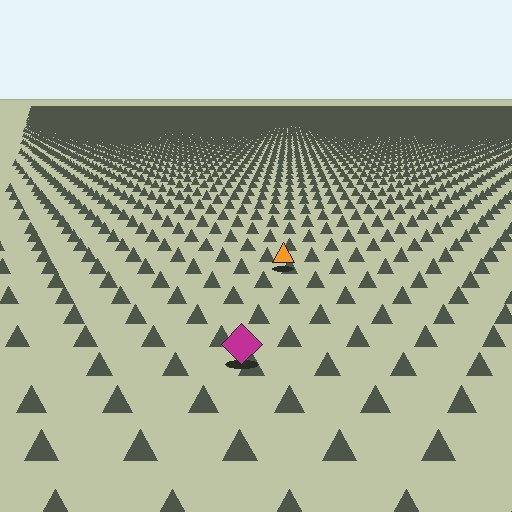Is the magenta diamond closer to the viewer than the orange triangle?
Yes. The magenta diamond is closer — you can tell from the texture gradient: the ground texture is coarser near it.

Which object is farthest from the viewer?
The orange triangle is farthest from the viewer. It appears smaller and the ground texture around it is denser.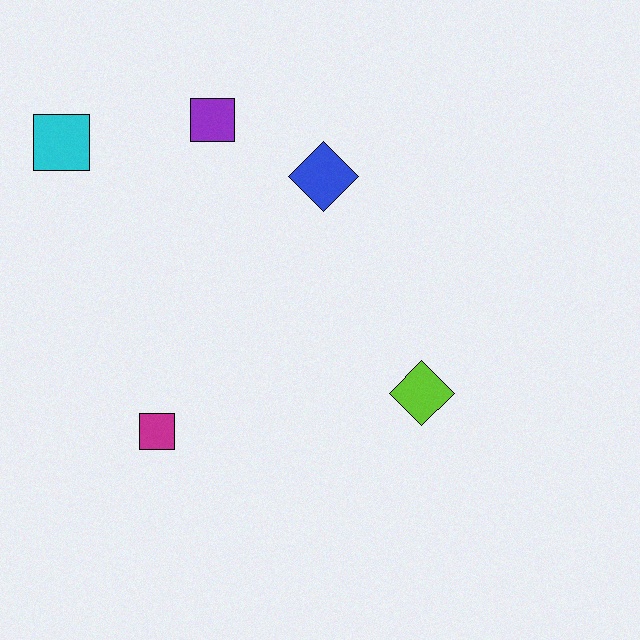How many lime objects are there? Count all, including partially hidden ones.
There is 1 lime object.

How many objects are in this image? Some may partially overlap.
There are 5 objects.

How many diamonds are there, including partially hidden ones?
There are 2 diamonds.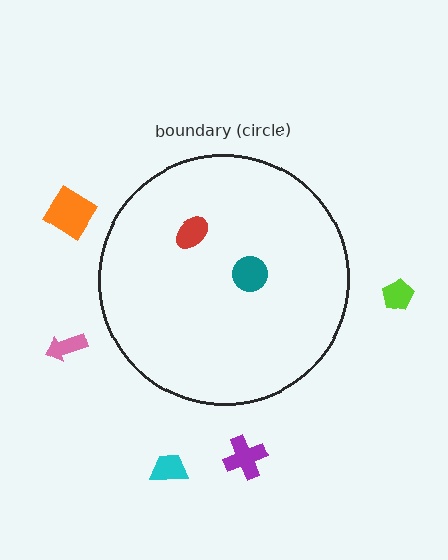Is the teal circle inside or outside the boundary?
Inside.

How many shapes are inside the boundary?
2 inside, 5 outside.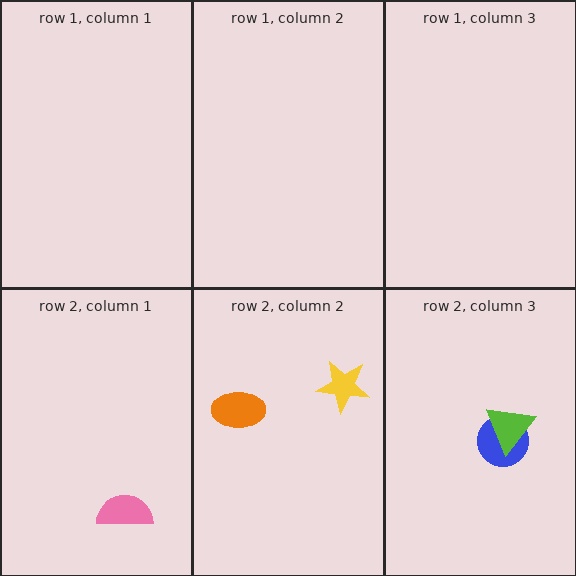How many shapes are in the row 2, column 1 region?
1.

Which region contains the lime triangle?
The row 2, column 3 region.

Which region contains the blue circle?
The row 2, column 3 region.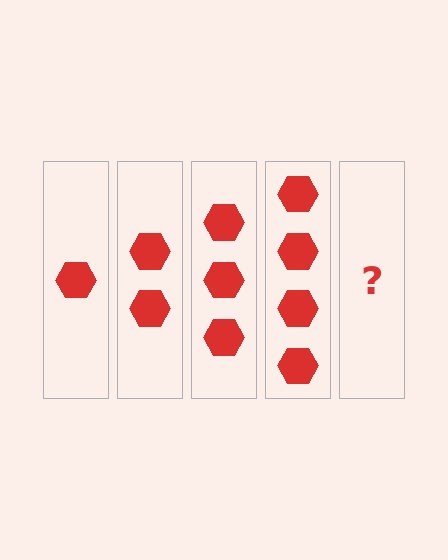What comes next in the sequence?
The next element should be 5 hexagons.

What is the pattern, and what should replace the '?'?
The pattern is that each step adds one more hexagon. The '?' should be 5 hexagons.